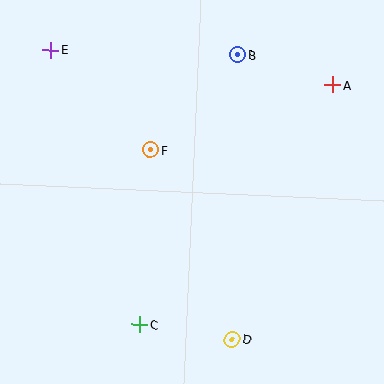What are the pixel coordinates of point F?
Point F is at (150, 150).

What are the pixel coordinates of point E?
Point E is at (51, 50).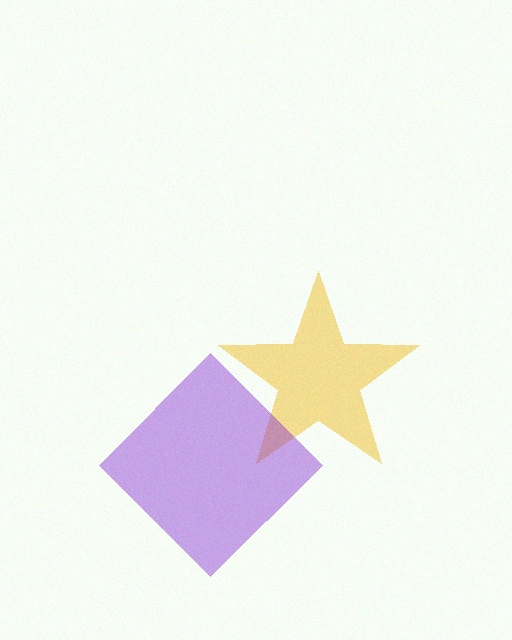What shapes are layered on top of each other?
The layered shapes are: a yellow star, a purple diamond.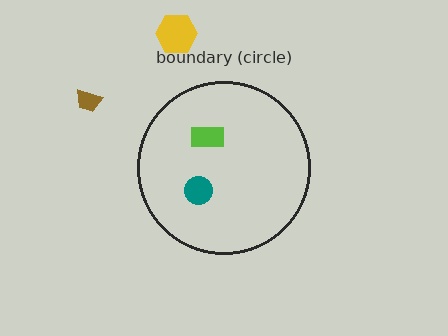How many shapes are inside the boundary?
2 inside, 2 outside.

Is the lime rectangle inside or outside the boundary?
Inside.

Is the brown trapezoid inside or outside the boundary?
Outside.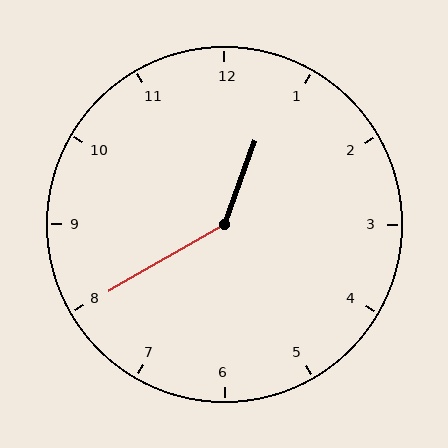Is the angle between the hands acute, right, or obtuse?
It is obtuse.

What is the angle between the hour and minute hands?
Approximately 140 degrees.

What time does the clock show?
12:40.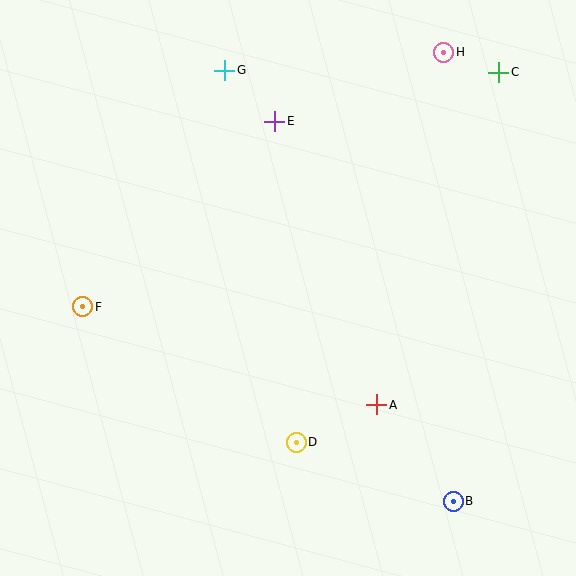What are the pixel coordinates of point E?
Point E is at (275, 121).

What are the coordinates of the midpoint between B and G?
The midpoint between B and G is at (339, 286).